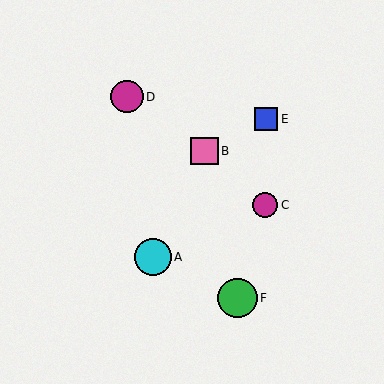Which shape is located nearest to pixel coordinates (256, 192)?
The magenta circle (labeled C) at (265, 205) is nearest to that location.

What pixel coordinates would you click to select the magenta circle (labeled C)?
Click at (265, 205) to select the magenta circle C.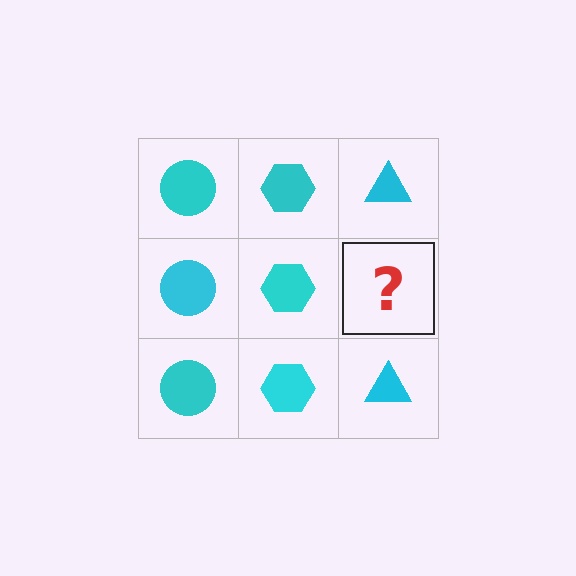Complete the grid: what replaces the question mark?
The question mark should be replaced with a cyan triangle.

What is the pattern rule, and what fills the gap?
The rule is that each column has a consistent shape. The gap should be filled with a cyan triangle.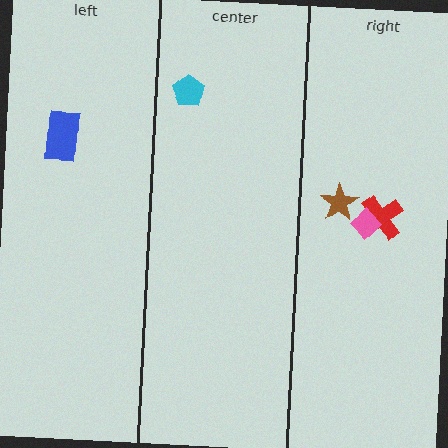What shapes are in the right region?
The brown star, the red cross, the pink diamond.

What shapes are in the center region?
The cyan pentagon.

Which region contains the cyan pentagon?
The center region.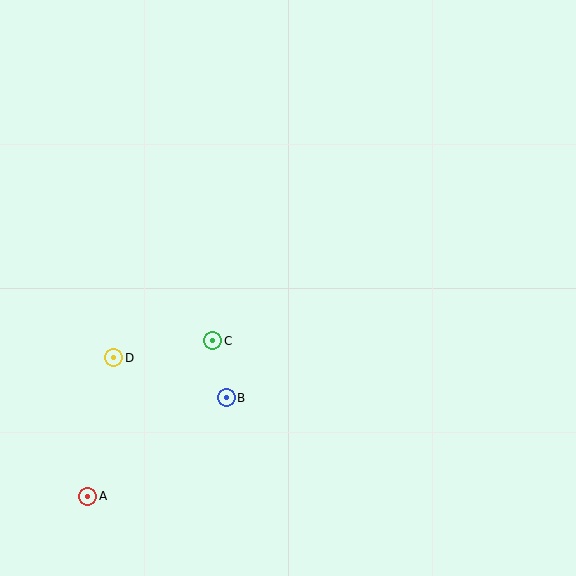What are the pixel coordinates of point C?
Point C is at (213, 341).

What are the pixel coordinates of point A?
Point A is at (88, 496).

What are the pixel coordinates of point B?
Point B is at (226, 398).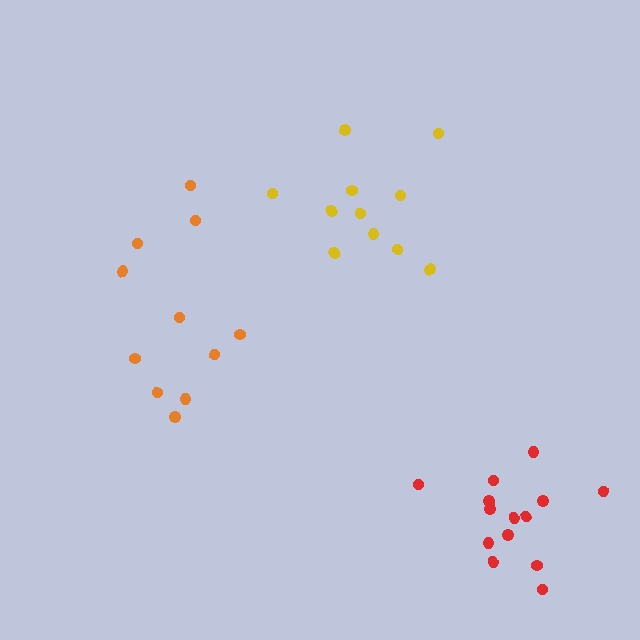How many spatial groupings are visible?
There are 3 spatial groupings.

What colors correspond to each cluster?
The clusters are colored: orange, yellow, red.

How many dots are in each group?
Group 1: 11 dots, Group 2: 11 dots, Group 3: 15 dots (37 total).